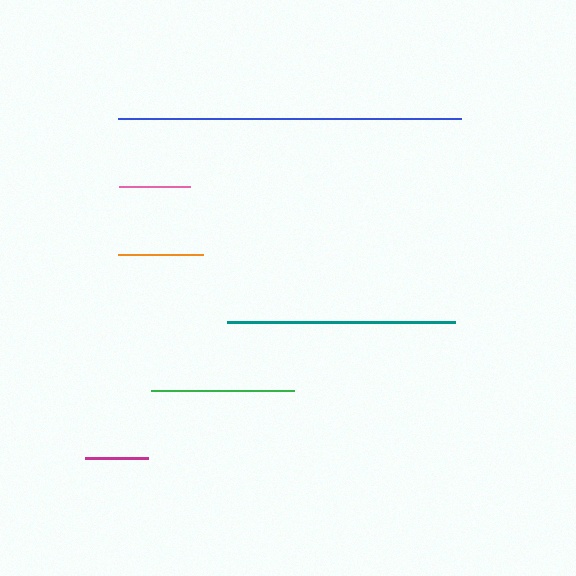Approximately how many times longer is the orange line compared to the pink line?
The orange line is approximately 1.2 times the length of the pink line.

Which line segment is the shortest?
The magenta line is the shortest at approximately 63 pixels.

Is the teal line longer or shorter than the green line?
The teal line is longer than the green line.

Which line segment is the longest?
The blue line is the longest at approximately 344 pixels.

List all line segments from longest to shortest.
From longest to shortest: blue, teal, green, orange, pink, magenta.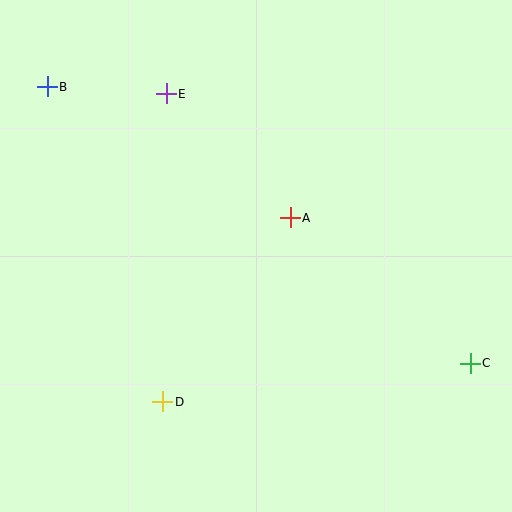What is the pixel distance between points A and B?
The distance between A and B is 276 pixels.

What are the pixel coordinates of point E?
Point E is at (166, 94).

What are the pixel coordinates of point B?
Point B is at (47, 87).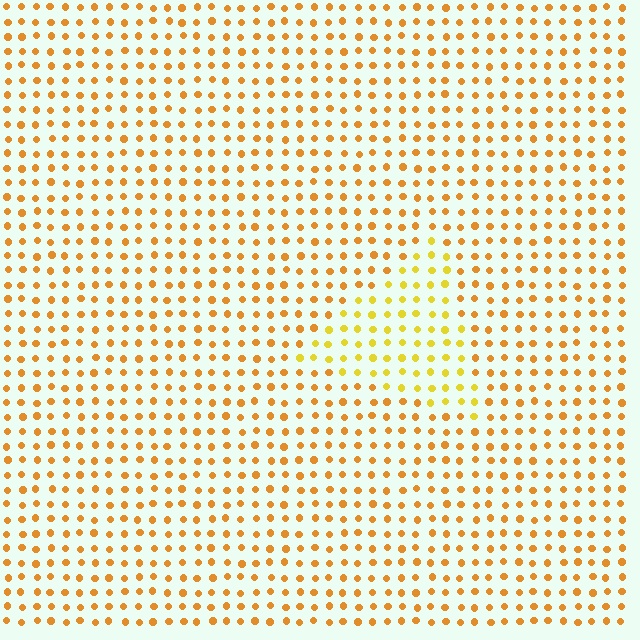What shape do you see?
I see a triangle.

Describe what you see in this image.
The image is filled with small orange elements in a uniform arrangement. A triangle-shaped region is visible where the elements are tinted to a slightly different hue, forming a subtle color boundary.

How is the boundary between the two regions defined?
The boundary is defined purely by a slight shift in hue (about 24 degrees). Spacing, size, and orientation are identical on both sides.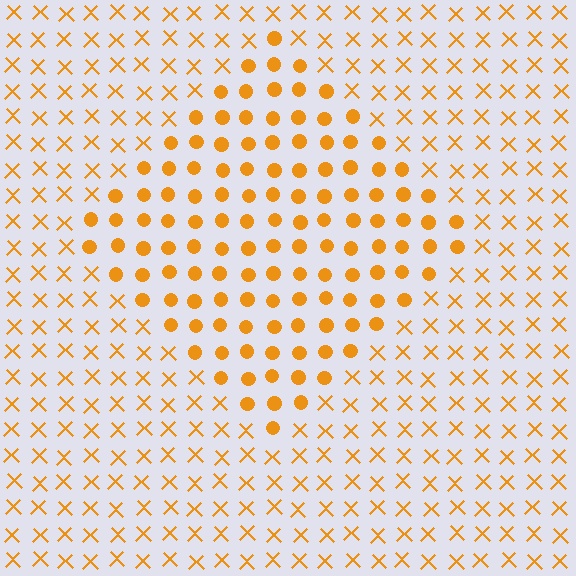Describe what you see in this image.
The image is filled with small orange elements arranged in a uniform grid. A diamond-shaped region contains circles, while the surrounding area contains X marks. The boundary is defined purely by the change in element shape.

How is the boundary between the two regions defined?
The boundary is defined by a change in element shape: circles inside vs. X marks outside. All elements share the same color and spacing.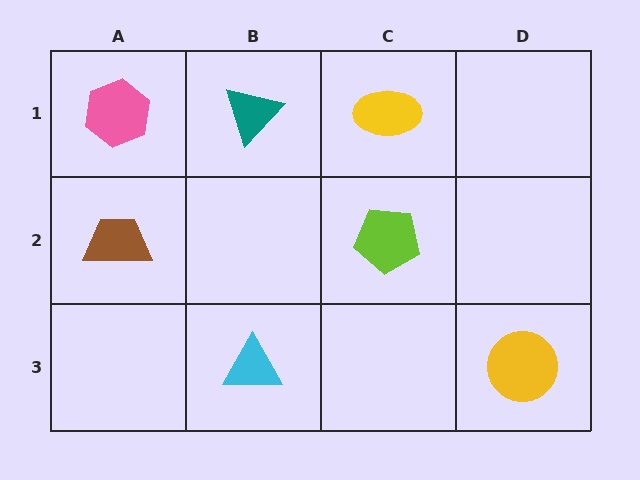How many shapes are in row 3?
2 shapes.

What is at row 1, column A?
A pink hexagon.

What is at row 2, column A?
A brown trapezoid.